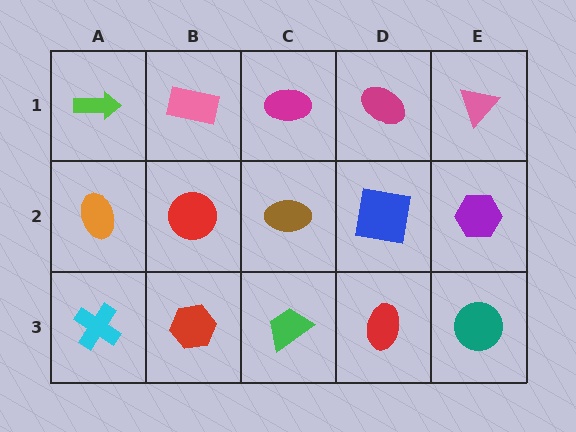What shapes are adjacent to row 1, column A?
An orange ellipse (row 2, column A), a pink rectangle (row 1, column B).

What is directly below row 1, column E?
A purple hexagon.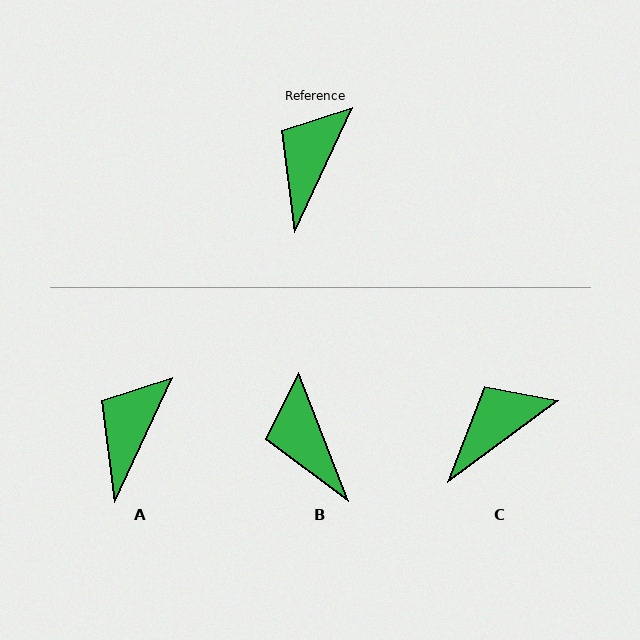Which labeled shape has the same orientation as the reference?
A.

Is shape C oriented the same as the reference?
No, it is off by about 29 degrees.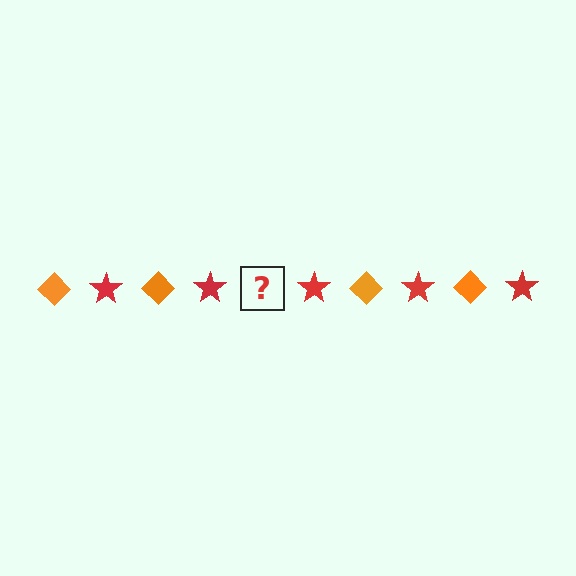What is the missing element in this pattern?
The missing element is an orange diamond.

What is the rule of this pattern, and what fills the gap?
The rule is that the pattern alternates between orange diamond and red star. The gap should be filled with an orange diamond.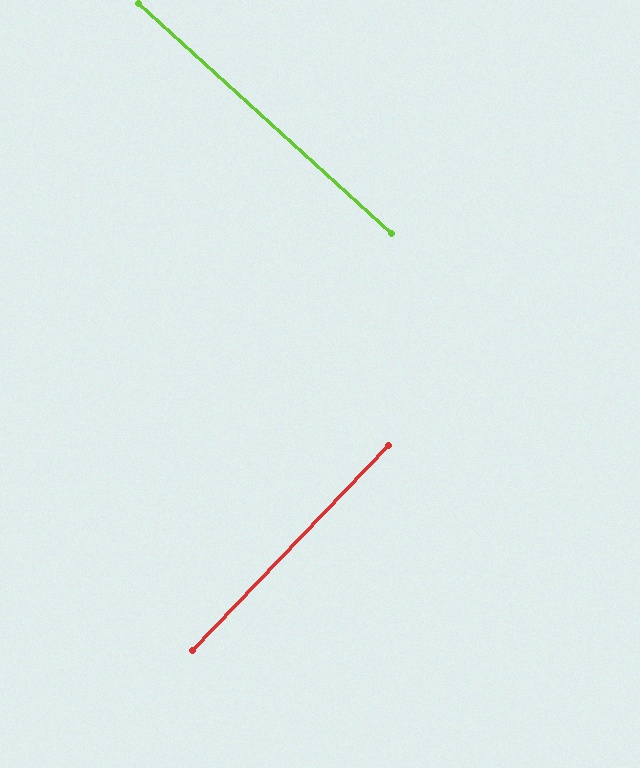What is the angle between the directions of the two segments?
Approximately 89 degrees.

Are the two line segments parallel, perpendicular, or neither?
Perpendicular — they meet at approximately 89°.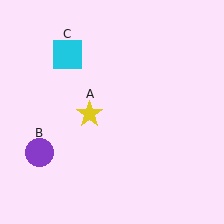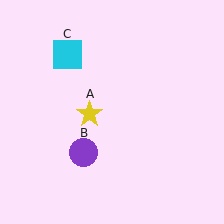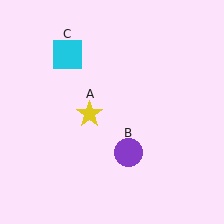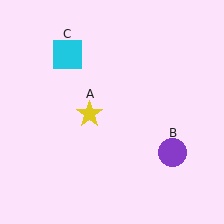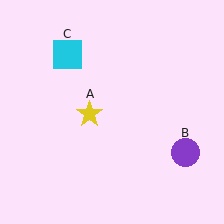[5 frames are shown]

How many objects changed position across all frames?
1 object changed position: purple circle (object B).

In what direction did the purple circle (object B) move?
The purple circle (object B) moved right.